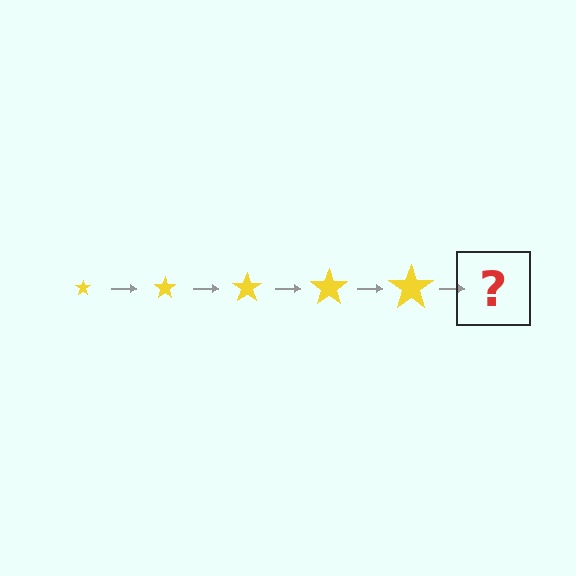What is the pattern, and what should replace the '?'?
The pattern is that the star gets progressively larger each step. The '?' should be a yellow star, larger than the previous one.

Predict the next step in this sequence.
The next step is a yellow star, larger than the previous one.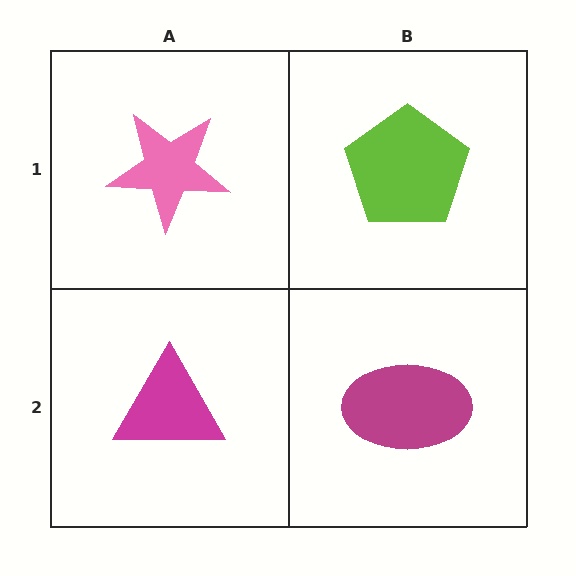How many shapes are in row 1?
2 shapes.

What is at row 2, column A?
A magenta triangle.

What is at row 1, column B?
A lime pentagon.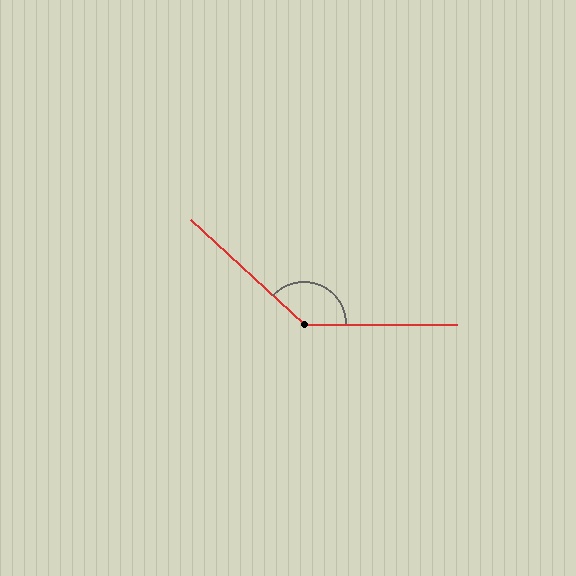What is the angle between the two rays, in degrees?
Approximately 137 degrees.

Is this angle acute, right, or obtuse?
It is obtuse.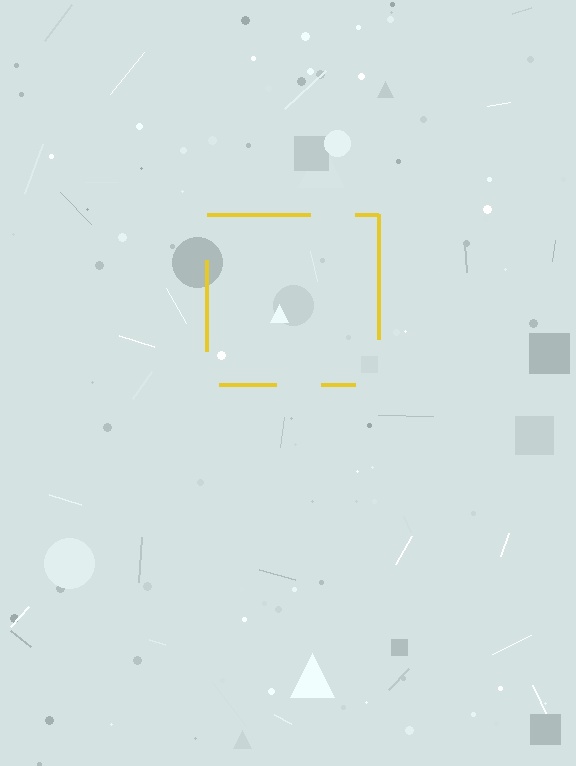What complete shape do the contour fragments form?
The contour fragments form a square.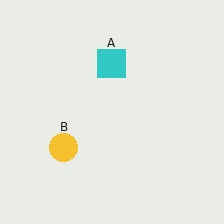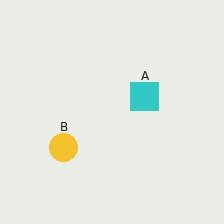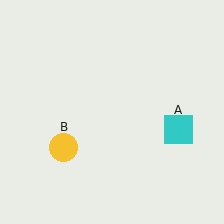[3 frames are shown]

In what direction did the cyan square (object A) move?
The cyan square (object A) moved down and to the right.